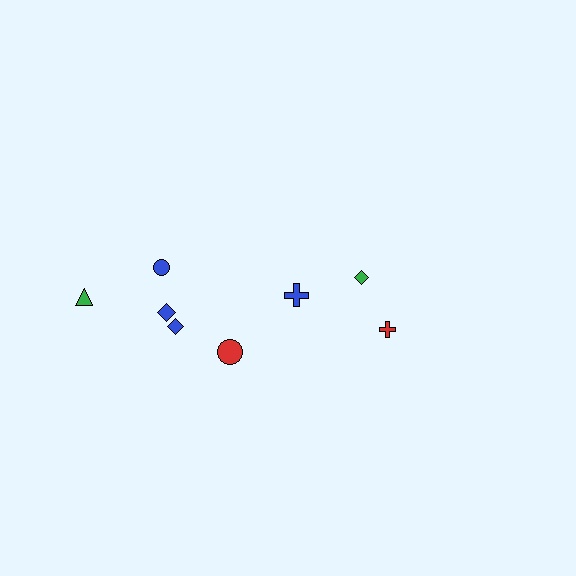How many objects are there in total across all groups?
There are 8 objects.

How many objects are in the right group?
There are 3 objects.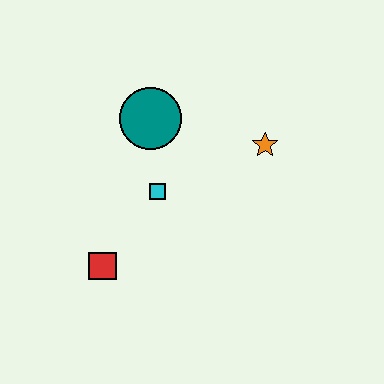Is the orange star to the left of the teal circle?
No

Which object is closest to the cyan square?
The teal circle is closest to the cyan square.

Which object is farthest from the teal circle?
The red square is farthest from the teal circle.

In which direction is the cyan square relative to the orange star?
The cyan square is to the left of the orange star.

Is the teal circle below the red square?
No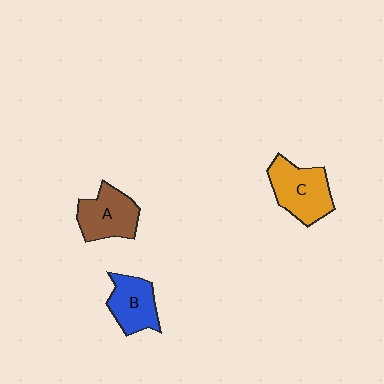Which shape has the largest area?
Shape C (orange).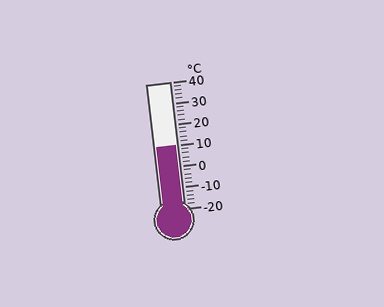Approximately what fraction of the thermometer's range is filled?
The thermometer is filled to approximately 50% of its range.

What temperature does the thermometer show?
The thermometer shows approximately 10°C.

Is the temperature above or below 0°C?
The temperature is above 0°C.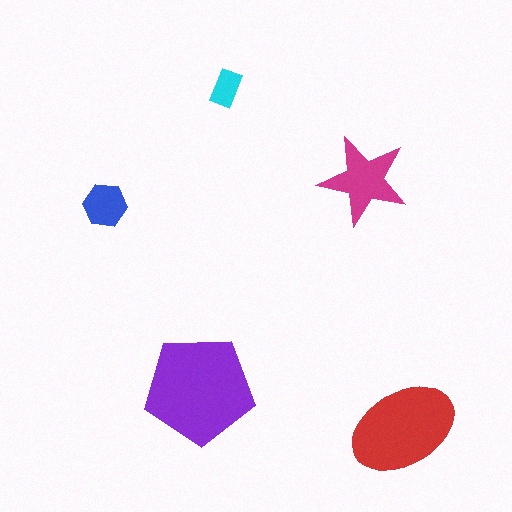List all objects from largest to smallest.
The purple pentagon, the red ellipse, the magenta star, the blue hexagon, the cyan rectangle.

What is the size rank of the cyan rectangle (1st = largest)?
5th.